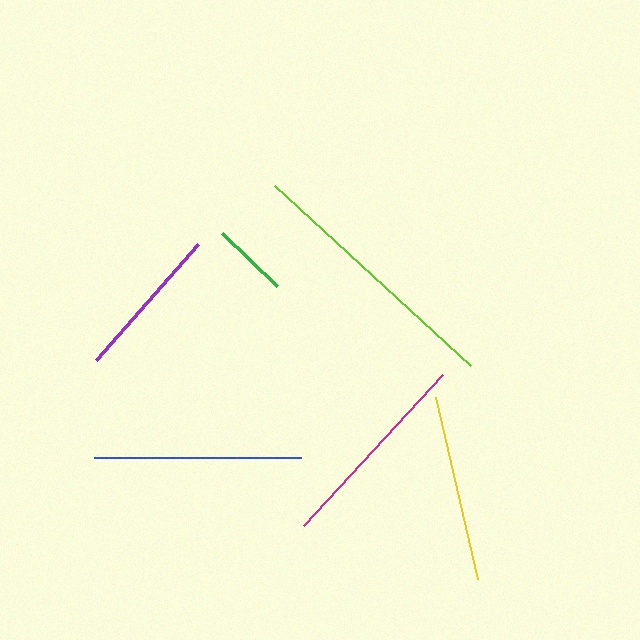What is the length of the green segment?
The green segment is approximately 77 pixels long.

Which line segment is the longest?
The lime line is the longest at approximately 266 pixels.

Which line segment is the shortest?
The green line is the shortest at approximately 77 pixels.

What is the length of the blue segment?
The blue segment is approximately 208 pixels long.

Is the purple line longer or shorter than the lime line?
The lime line is longer than the purple line.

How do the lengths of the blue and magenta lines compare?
The blue and magenta lines are approximately the same length.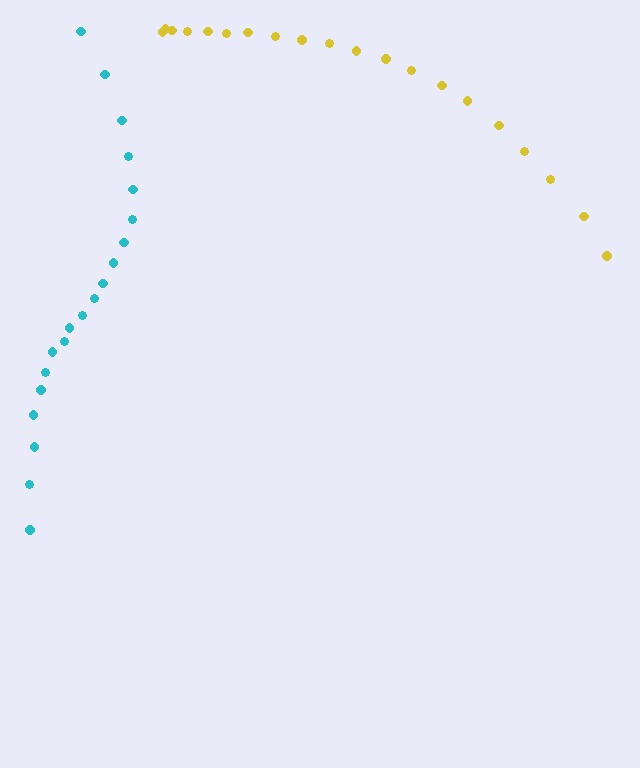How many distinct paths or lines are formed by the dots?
There are 2 distinct paths.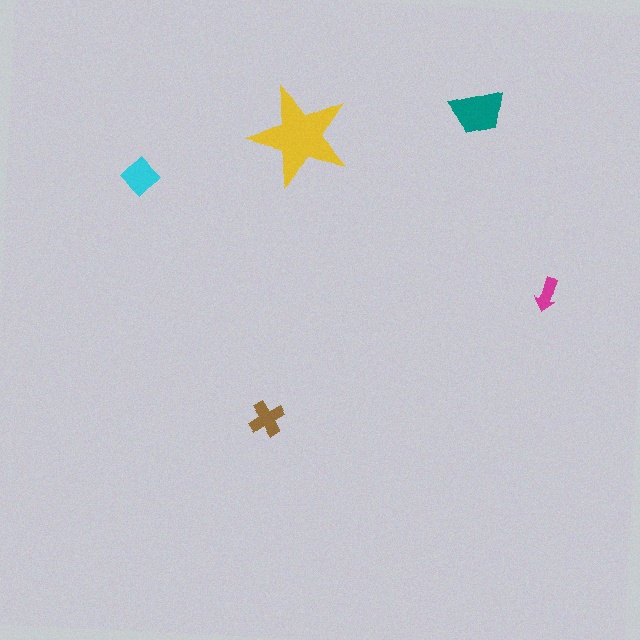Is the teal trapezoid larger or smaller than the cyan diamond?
Larger.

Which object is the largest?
The yellow star.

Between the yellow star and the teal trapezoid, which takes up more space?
The yellow star.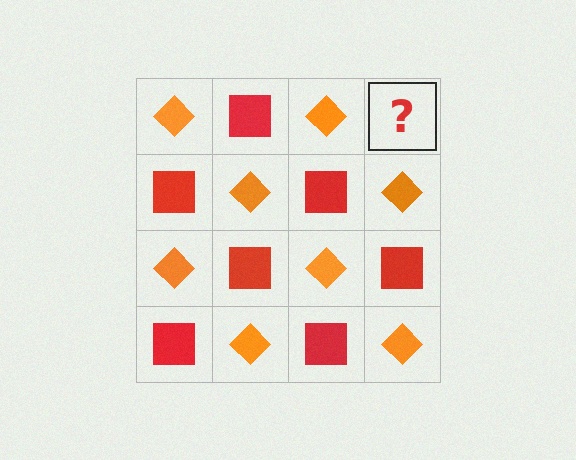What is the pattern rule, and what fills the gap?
The rule is that it alternates orange diamond and red square in a checkerboard pattern. The gap should be filled with a red square.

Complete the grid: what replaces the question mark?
The question mark should be replaced with a red square.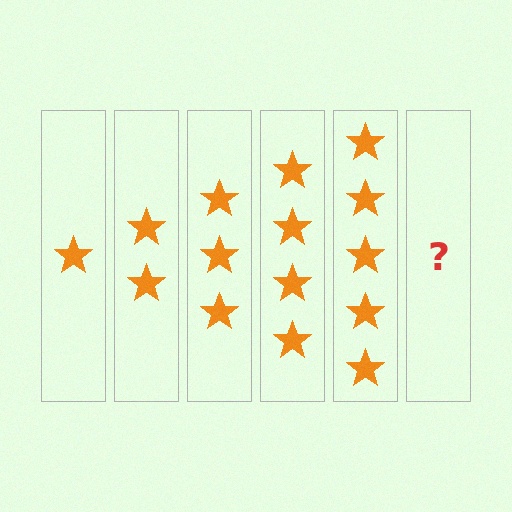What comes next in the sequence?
The next element should be 6 stars.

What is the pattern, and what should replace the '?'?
The pattern is that each step adds one more star. The '?' should be 6 stars.